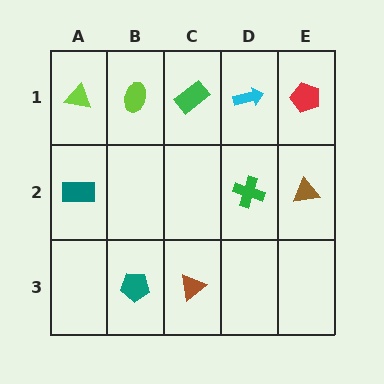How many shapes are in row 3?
2 shapes.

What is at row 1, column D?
A cyan arrow.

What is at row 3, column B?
A teal pentagon.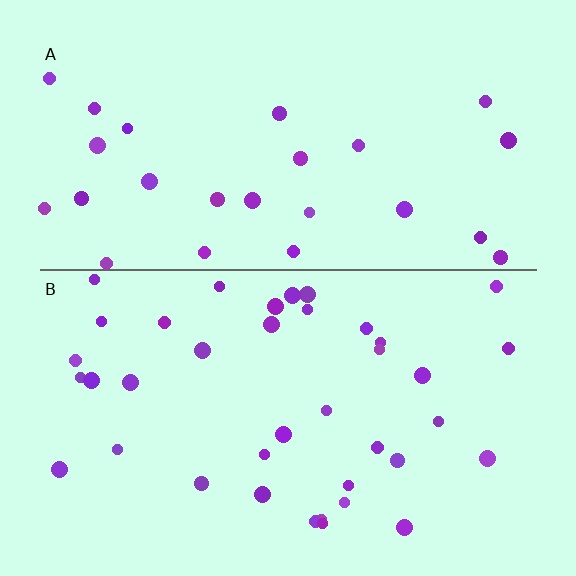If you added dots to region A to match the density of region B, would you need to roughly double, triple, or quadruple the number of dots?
Approximately double.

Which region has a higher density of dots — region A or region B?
B (the bottom).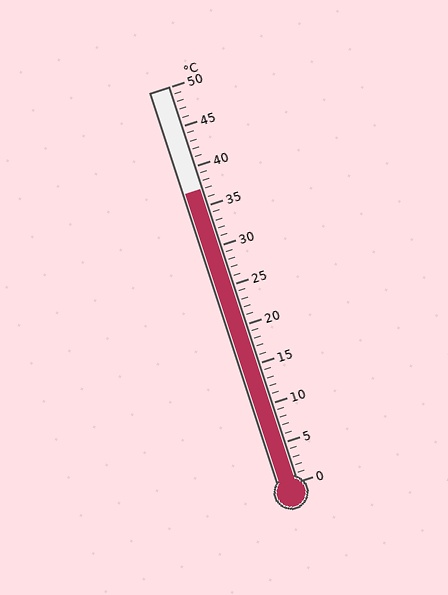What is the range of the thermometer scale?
The thermometer scale ranges from 0°C to 50°C.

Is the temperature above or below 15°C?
The temperature is above 15°C.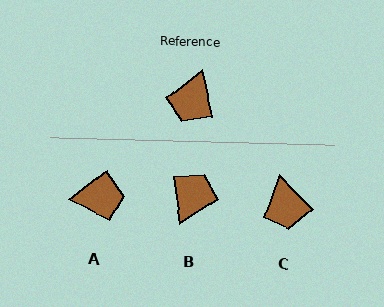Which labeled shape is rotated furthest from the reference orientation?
B, about 175 degrees away.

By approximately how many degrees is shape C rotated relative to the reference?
Approximately 32 degrees counter-clockwise.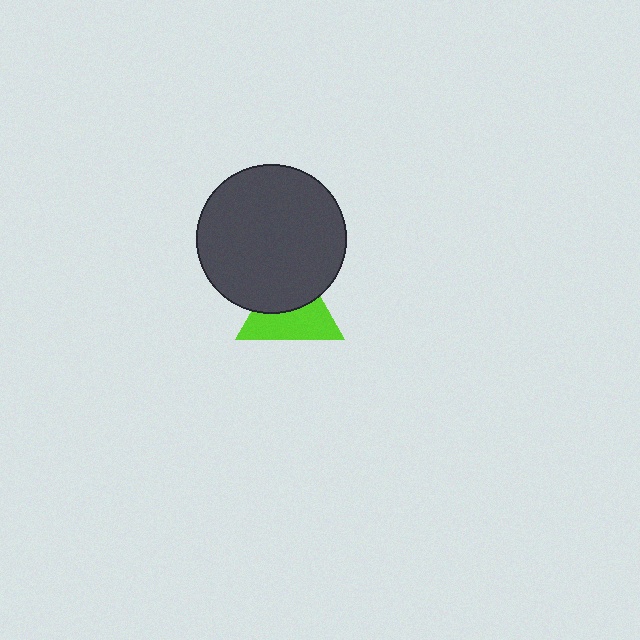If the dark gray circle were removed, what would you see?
You would see the complete lime triangle.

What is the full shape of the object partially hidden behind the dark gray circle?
The partially hidden object is a lime triangle.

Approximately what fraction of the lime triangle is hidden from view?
Roughly 46% of the lime triangle is hidden behind the dark gray circle.